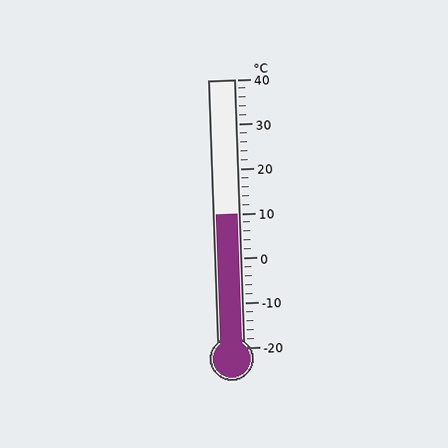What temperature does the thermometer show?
The thermometer shows approximately 10°C.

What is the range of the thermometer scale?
The thermometer scale ranges from -20°C to 40°C.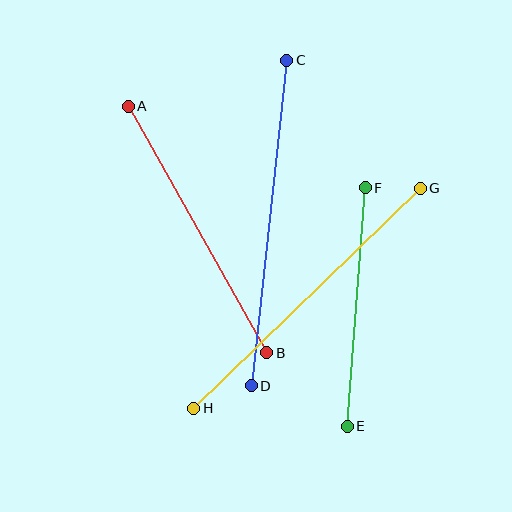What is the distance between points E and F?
The distance is approximately 239 pixels.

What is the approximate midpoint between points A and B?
The midpoint is at approximately (197, 230) pixels.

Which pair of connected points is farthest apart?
Points C and D are farthest apart.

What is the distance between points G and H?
The distance is approximately 316 pixels.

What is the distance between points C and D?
The distance is approximately 328 pixels.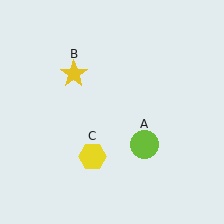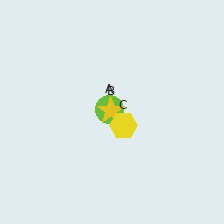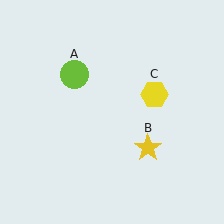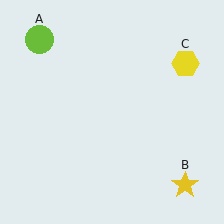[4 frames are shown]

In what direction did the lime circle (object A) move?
The lime circle (object A) moved up and to the left.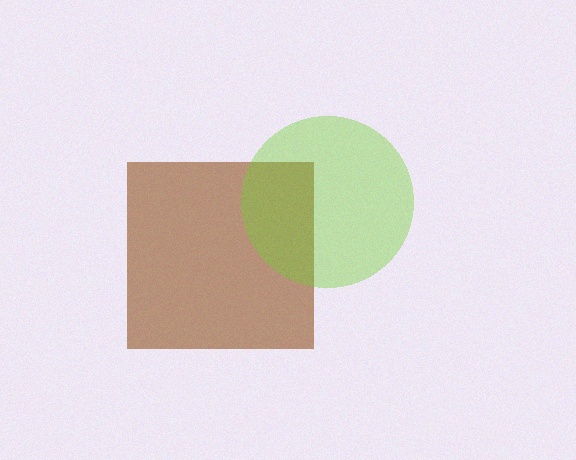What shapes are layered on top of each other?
The layered shapes are: a brown square, a lime circle.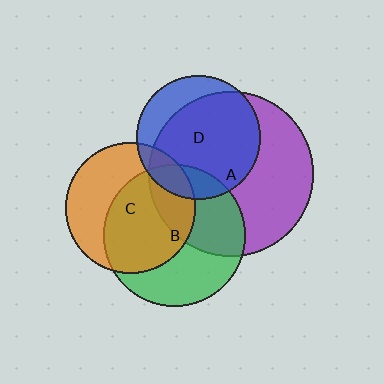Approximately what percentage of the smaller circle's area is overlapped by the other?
Approximately 55%.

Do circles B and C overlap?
Yes.